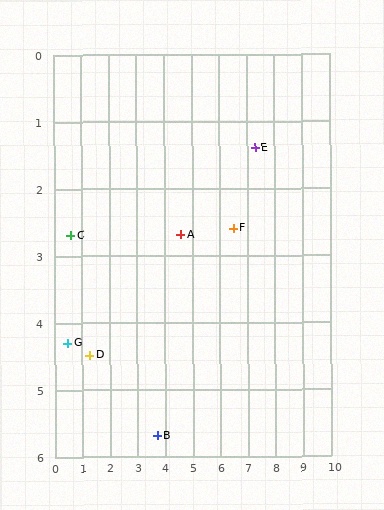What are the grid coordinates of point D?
Point D is at approximately (1.3, 4.5).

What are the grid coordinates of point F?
Point F is at approximately (6.5, 2.6).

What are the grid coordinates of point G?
Point G is at approximately (0.5, 4.3).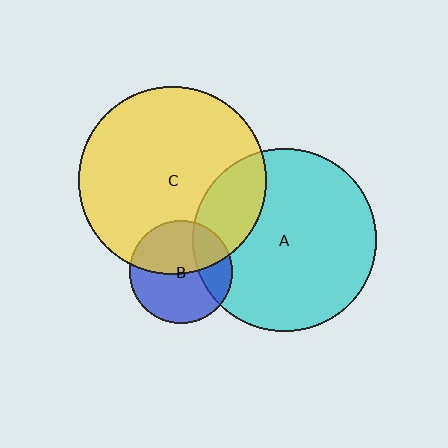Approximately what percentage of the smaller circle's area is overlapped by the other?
Approximately 25%.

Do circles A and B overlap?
Yes.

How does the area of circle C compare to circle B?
Approximately 3.4 times.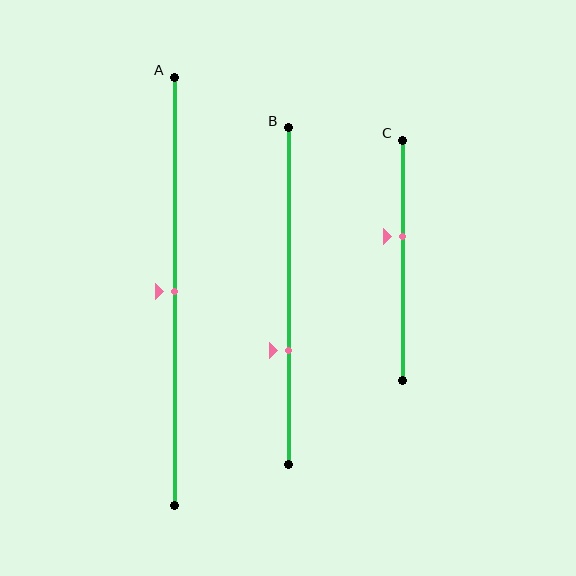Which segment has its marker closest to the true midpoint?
Segment A has its marker closest to the true midpoint.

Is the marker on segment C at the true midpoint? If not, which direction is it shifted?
No, the marker on segment C is shifted upward by about 10% of the segment length.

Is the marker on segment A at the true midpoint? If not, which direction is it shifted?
Yes, the marker on segment A is at the true midpoint.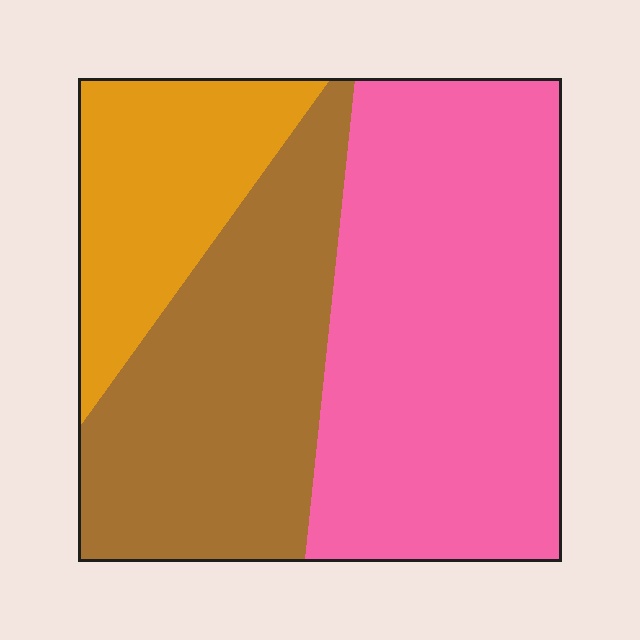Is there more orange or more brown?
Brown.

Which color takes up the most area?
Pink, at roughly 50%.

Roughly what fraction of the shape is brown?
Brown takes up between a quarter and a half of the shape.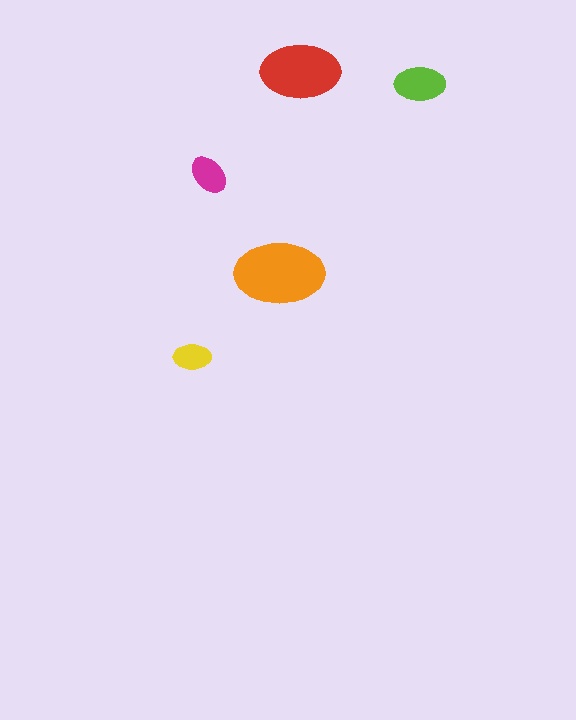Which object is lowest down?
The yellow ellipse is bottommost.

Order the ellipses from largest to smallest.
the orange one, the red one, the lime one, the magenta one, the yellow one.